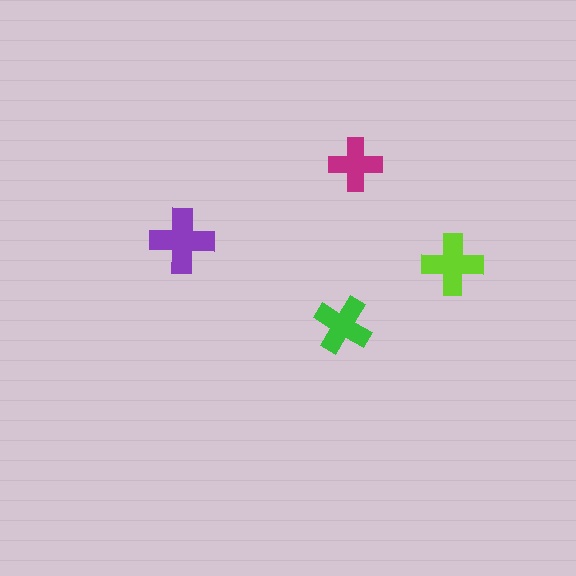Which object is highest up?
The magenta cross is topmost.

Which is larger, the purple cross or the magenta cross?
The purple one.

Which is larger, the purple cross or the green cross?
The purple one.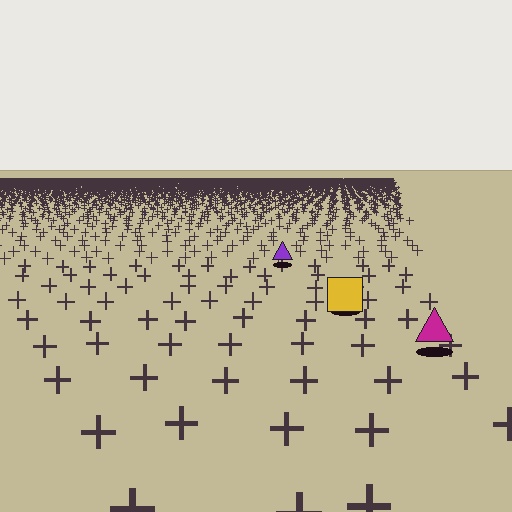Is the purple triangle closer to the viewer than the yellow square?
No. The yellow square is closer — you can tell from the texture gradient: the ground texture is coarser near it.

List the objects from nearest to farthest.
From nearest to farthest: the magenta triangle, the yellow square, the purple triangle.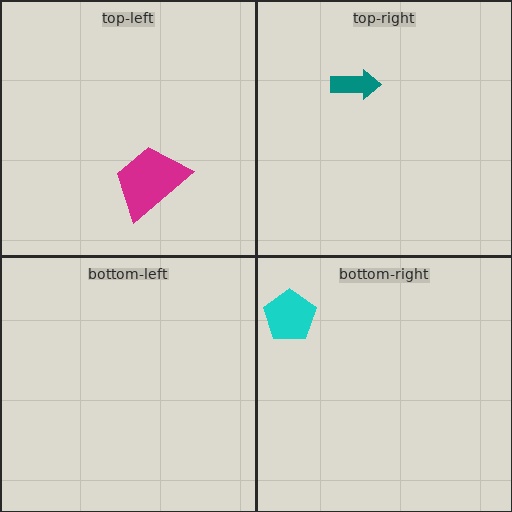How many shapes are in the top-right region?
1.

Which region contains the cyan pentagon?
The bottom-right region.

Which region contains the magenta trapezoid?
The top-left region.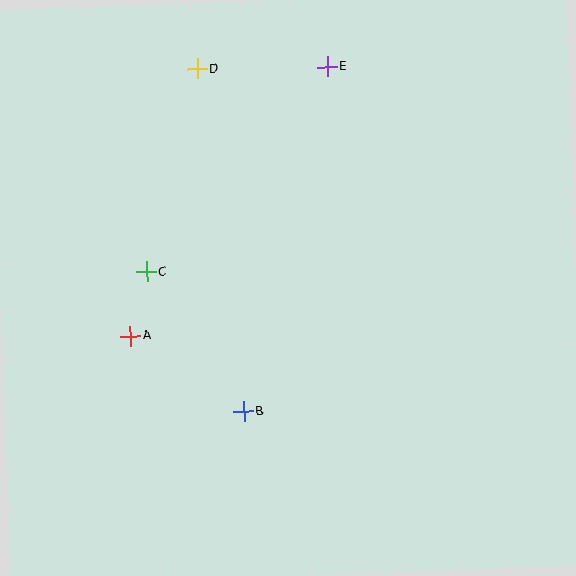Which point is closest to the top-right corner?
Point E is closest to the top-right corner.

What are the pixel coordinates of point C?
Point C is at (147, 272).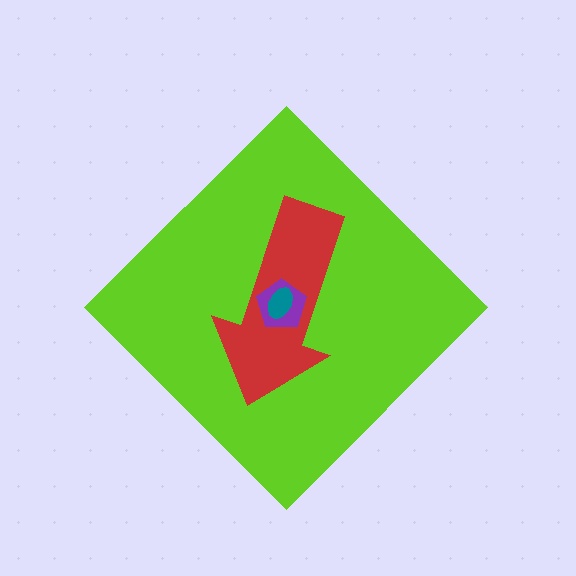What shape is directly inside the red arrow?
The purple pentagon.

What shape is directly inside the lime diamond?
The red arrow.